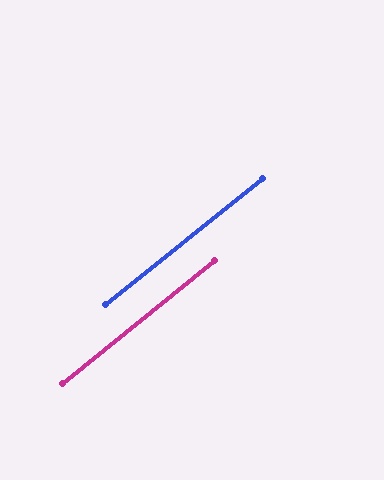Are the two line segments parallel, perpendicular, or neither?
Parallel — their directions differ by only 0.5°.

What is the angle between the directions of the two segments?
Approximately 0 degrees.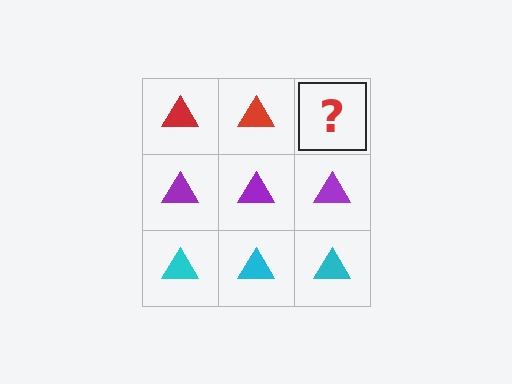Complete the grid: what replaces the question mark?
The question mark should be replaced with a red triangle.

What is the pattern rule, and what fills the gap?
The rule is that each row has a consistent color. The gap should be filled with a red triangle.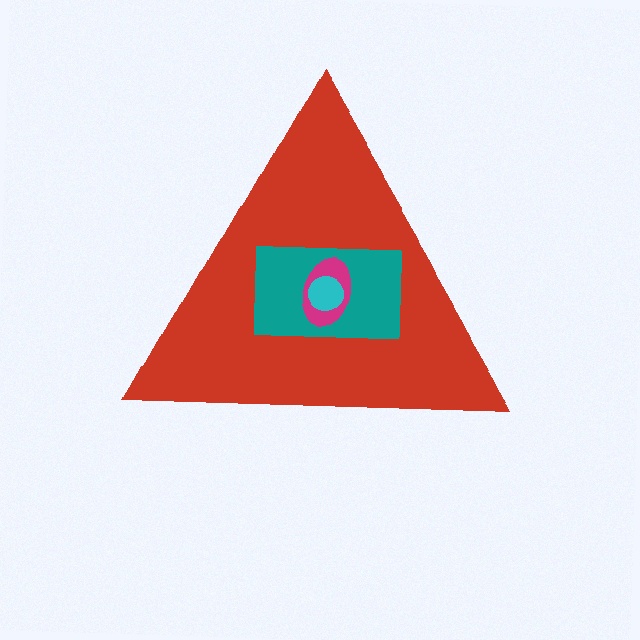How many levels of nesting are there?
4.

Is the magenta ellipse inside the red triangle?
Yes.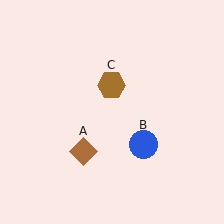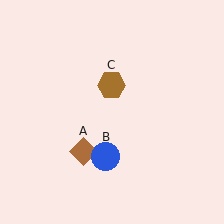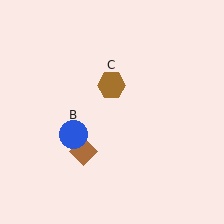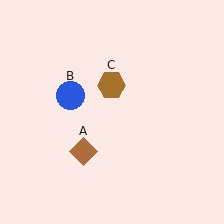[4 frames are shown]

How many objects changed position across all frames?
1 object changed position: blue circle (object B).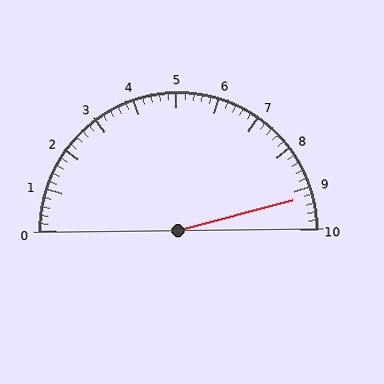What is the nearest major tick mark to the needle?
The nearest major tick mark is 9.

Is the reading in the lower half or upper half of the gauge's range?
The reading is in the upper half of the range (0 to 10).